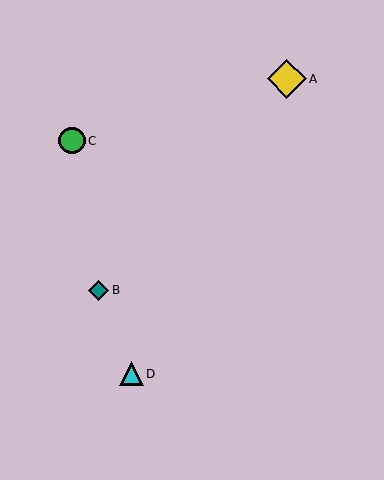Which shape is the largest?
The yellow diamond (labeled A) is the largest.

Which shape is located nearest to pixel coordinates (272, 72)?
The yellow diamond (labeled A) at (287, 79) is nearest to that location.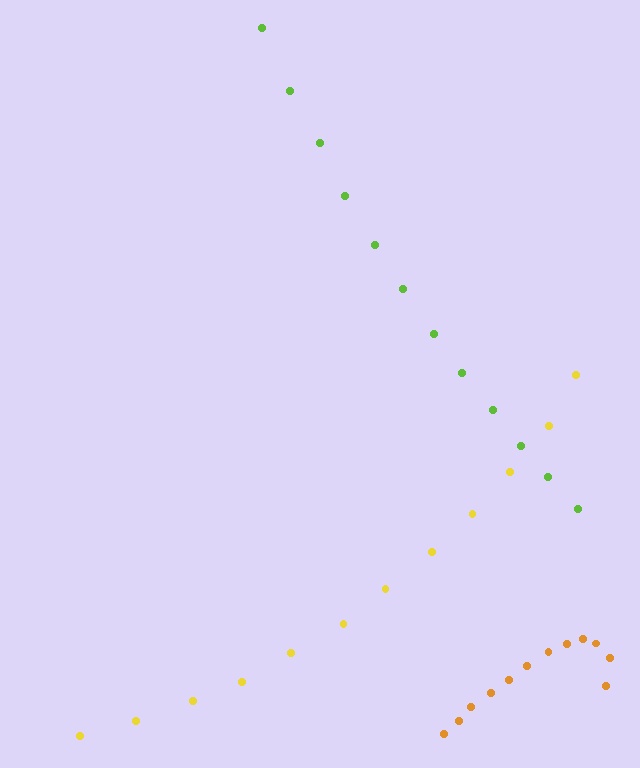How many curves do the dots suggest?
There are 3 distinct paths.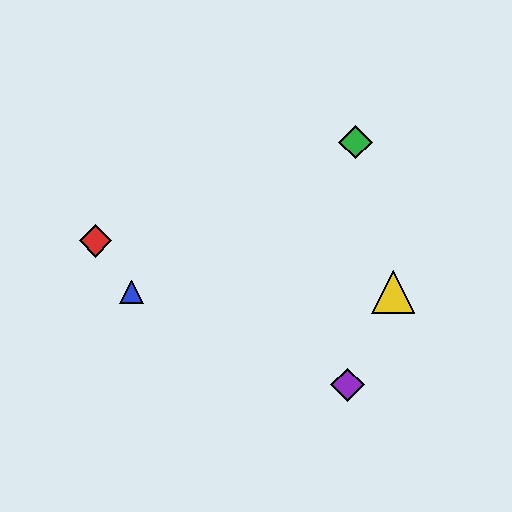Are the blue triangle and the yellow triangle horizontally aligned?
Yes, both are at y≈292.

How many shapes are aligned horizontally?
2 shapes (the blue triangle, the yellow triangle) are aligned horizontally.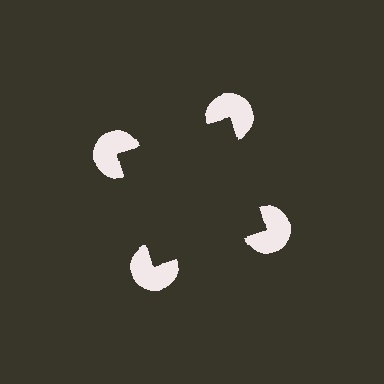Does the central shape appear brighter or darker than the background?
It typically appears slightly darker than the background, even though no actual brightness change is drawn.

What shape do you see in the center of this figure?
An illusory square — its edges are inferred from the aligned wedge cuts in the pac-man discs, not physically drawn.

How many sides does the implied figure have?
4 sides.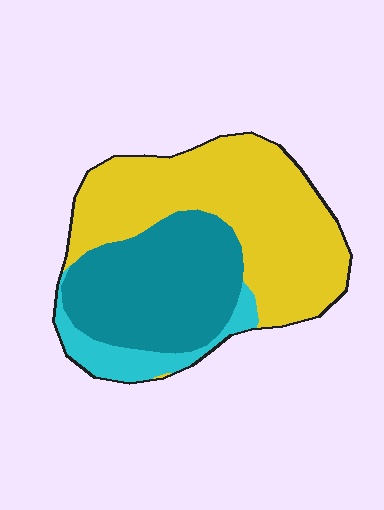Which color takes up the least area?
Cyan, at roughly 10%.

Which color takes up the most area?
Yellow, at roughly 55%.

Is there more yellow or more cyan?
Yellow.